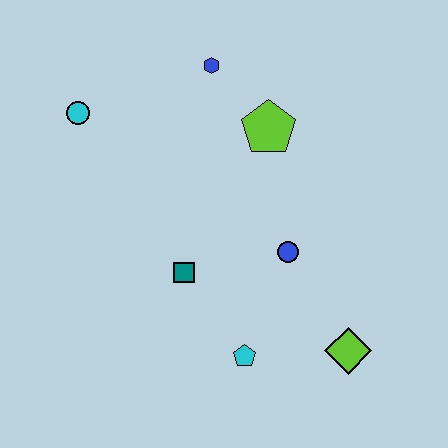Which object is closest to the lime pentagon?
The blue hexagon is closest to the lime pentagon.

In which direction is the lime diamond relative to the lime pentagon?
The lime diamond is below the lime pentagon.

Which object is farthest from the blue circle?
The cyan circle is farthest from the blue circle.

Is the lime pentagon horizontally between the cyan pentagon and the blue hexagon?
No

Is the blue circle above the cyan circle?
No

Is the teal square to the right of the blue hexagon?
No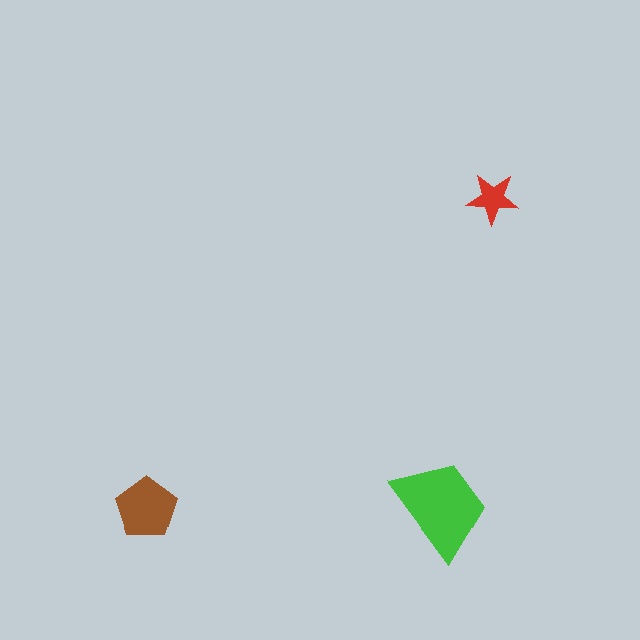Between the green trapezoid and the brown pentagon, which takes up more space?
The green trapezoid.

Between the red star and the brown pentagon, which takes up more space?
The brown pentagon.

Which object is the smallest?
The red star.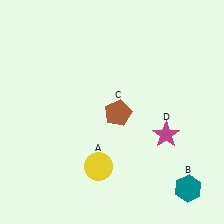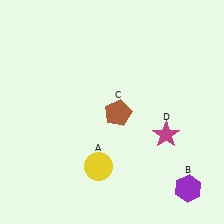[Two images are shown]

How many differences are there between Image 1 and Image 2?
There is 1 difference between the two images.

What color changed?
The hexagon (B) changed from teal in Image 1 to purple in Image 2.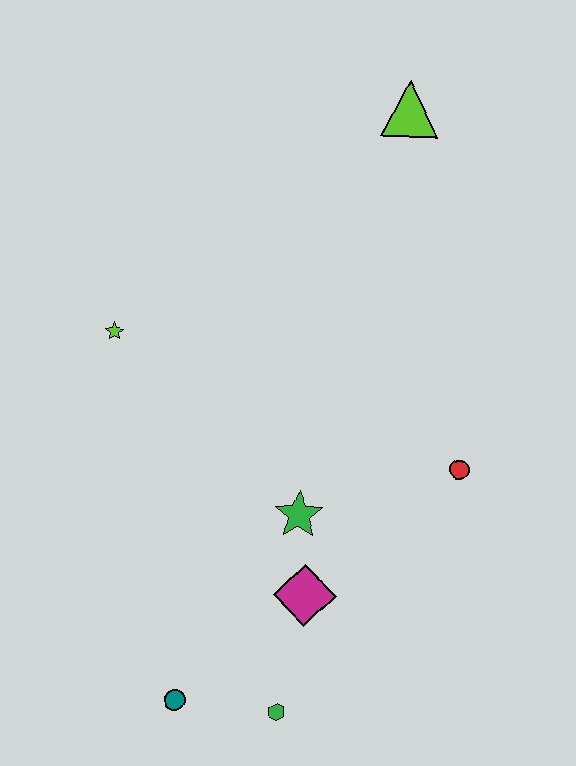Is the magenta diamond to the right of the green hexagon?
Yes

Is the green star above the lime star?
No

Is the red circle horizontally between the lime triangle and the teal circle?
No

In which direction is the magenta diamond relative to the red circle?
The magenta diamond is to the left of the red circle.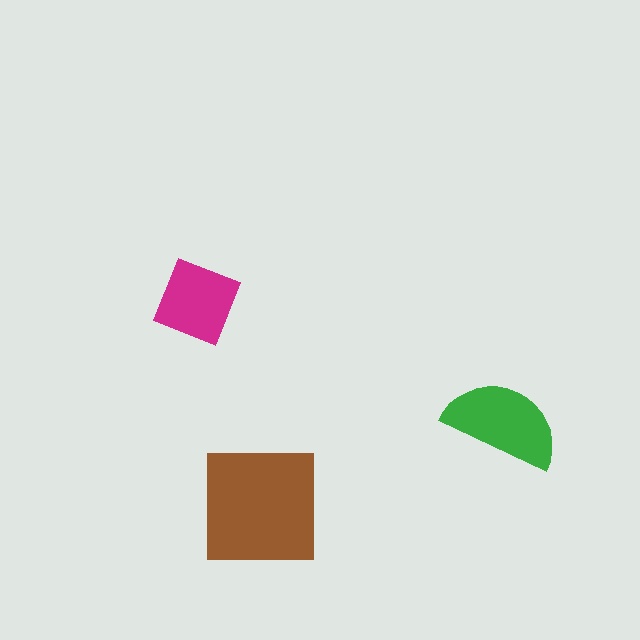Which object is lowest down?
The brown square is bottommost.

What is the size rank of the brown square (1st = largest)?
1st.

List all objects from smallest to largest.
The magenta diamond, the green semicircle, the brown square.